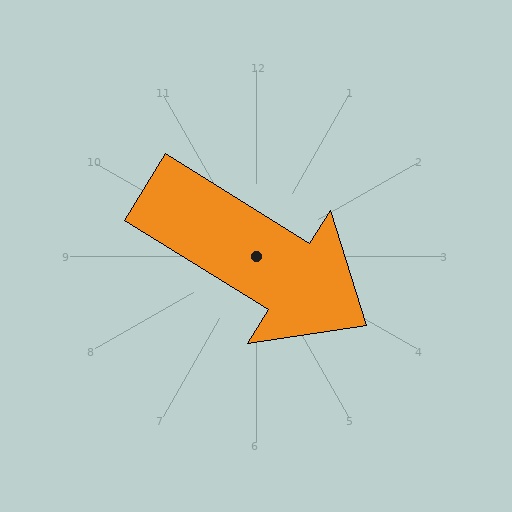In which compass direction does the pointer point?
Southeast.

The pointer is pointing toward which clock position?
Roughly 4 o'clock.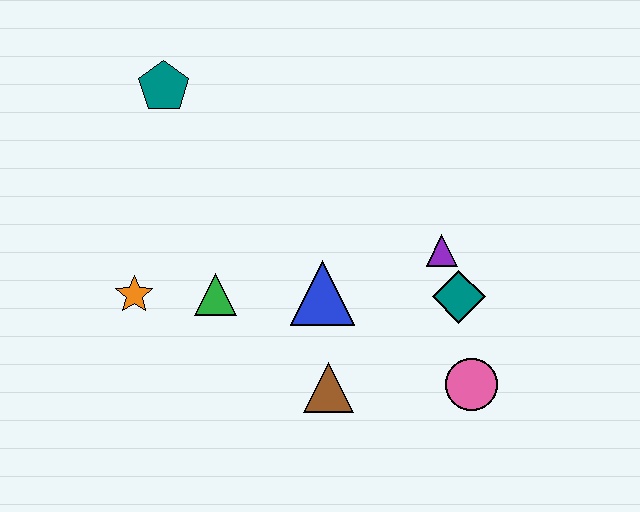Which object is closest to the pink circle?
The teal diamond is closest to the pink circle.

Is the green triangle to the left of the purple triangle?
Yes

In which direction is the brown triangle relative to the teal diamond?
The brown triangle is to the left of the teal diamond.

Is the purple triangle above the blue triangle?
Yes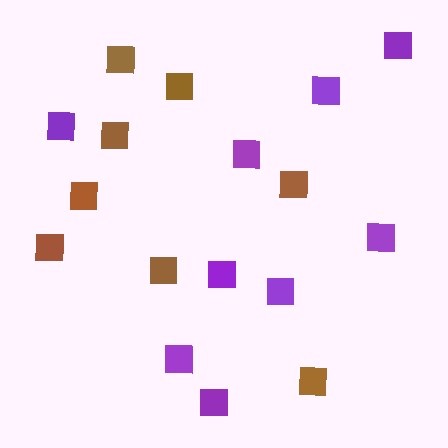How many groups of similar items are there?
There are 2 groups: one group of brown squares (8) and one group of purple squares (9).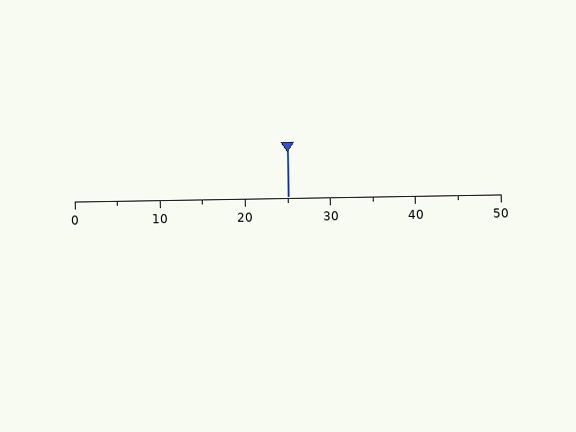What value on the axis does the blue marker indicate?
The marker indicates approximately 25.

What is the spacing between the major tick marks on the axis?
The major ticks are spaced 10 apart.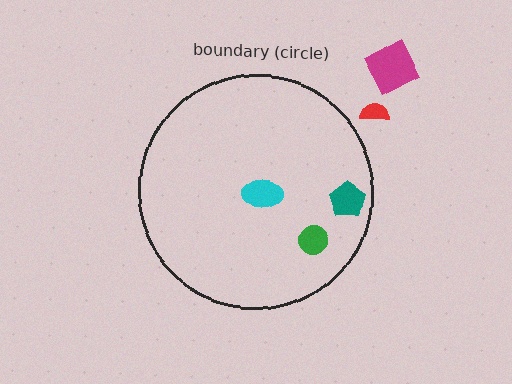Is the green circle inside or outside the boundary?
Inside.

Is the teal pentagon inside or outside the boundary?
Inside.